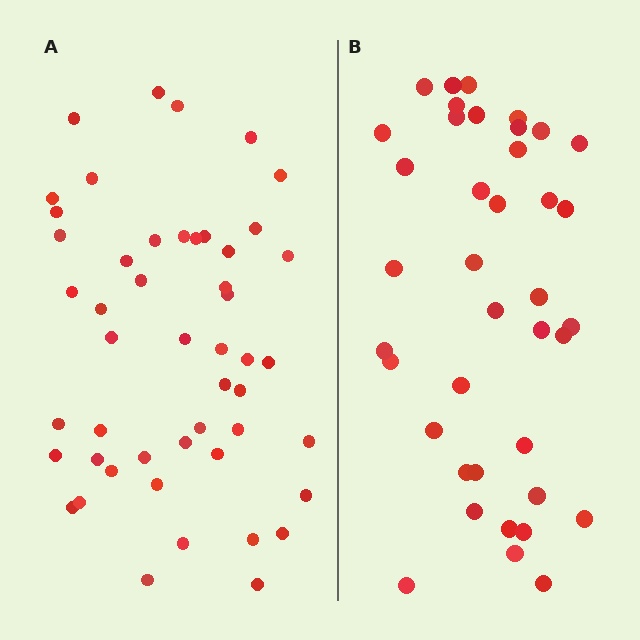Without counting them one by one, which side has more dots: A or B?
Region A (the left region) has more dots.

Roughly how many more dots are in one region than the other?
Region A has roughly 10 or so more dots than region B.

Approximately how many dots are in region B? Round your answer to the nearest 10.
About 40 dots. (The exact count is 39, which rounds to 40.)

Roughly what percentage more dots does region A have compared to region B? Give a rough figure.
About 25% more.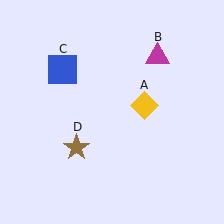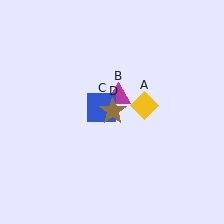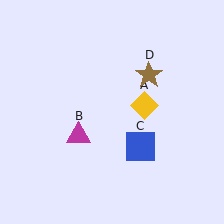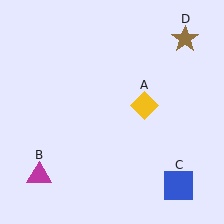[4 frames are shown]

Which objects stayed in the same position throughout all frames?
Yellow diamond (object A) remained stationary.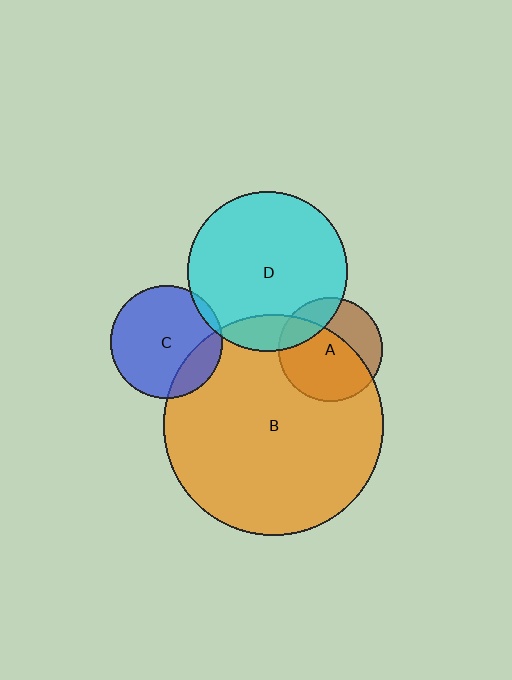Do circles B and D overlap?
Yes.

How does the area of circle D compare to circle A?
Approximately 2.4 times.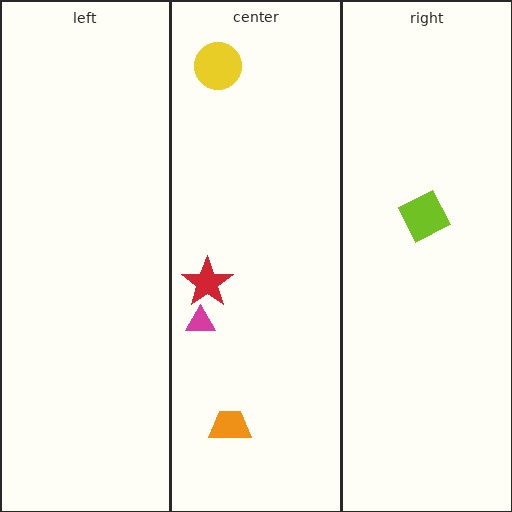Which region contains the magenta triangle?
The center region.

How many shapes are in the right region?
1.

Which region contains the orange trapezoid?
The center region.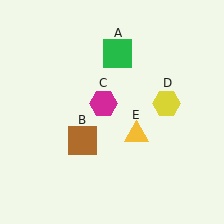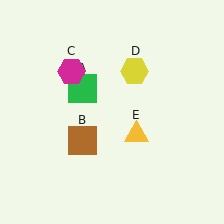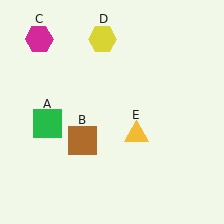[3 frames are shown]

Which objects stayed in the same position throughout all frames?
Brown square (object B) and yellow triangle (object E) remained stationary.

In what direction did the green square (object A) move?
The green square (object A) moved down and to the left.